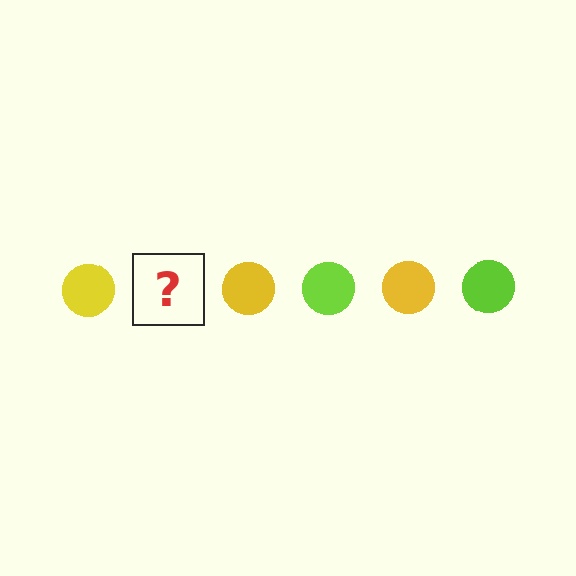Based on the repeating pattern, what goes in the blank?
The blank should be a lime circle.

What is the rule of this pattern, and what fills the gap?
The rule is that the pattern cycles through yellow, lime circles. The gap should be filled with a lime circle.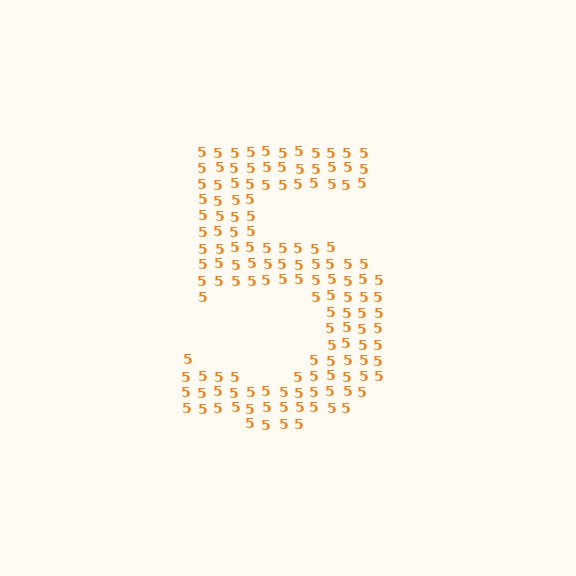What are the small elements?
The small elements are digit 5's.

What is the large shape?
The large shape is the digit 5.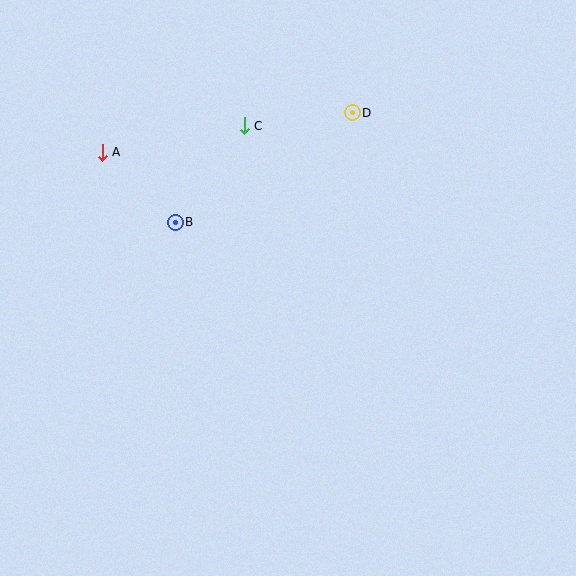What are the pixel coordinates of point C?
Point C is at (244, 126).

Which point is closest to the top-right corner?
Point D is closest to the top-right corner.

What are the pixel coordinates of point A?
Point A is at (102, 152).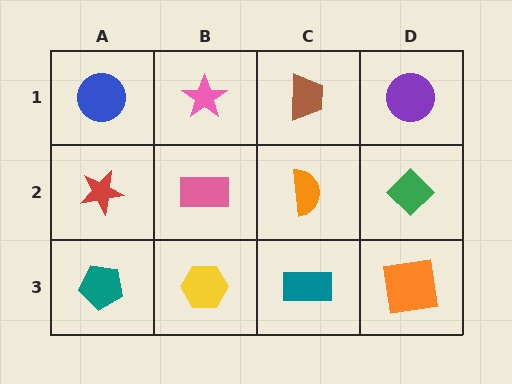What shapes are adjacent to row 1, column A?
A red star (row 2, column A), a pink star (row 1, column B).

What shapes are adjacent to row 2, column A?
A blue circle (row 1, column A), a teal pentagon (row 3, column A), a pink rectangle (row 2, column B).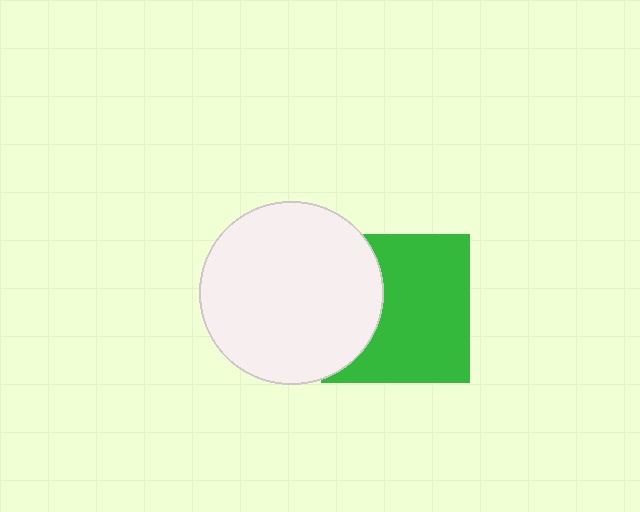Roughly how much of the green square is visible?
Most of it is visible (roughly 67%).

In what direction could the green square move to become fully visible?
The green square could move right. That would shift it out from behind the white circle entirely.